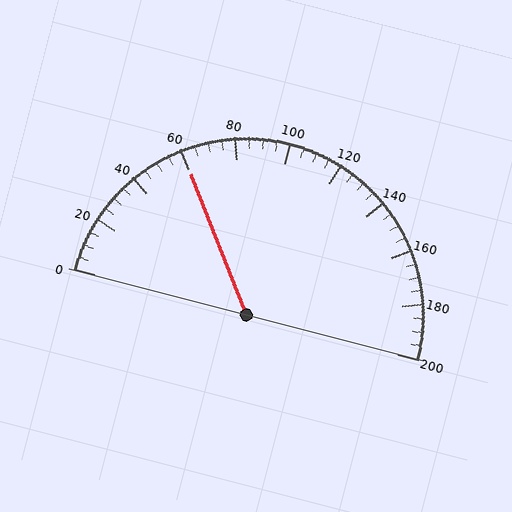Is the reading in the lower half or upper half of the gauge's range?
The reading is in the lower half of the range (0 to 200).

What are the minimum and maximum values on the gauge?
The gauge ranges from 0 to 200.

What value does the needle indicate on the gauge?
The needle indicates approximately 60.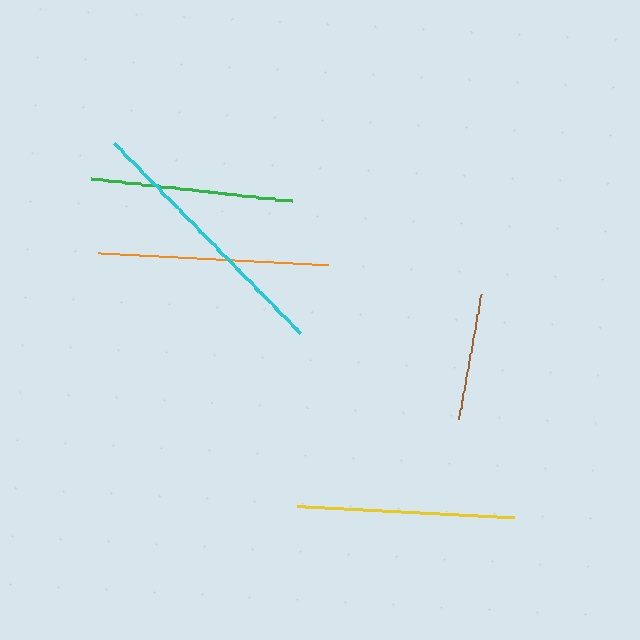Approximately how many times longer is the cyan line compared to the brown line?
The cyan line is approximately 2.1 times the length of the brown line.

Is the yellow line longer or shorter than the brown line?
The yellow line is longer than the brown line.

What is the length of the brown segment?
The brown segment is approximately 127 pixels long.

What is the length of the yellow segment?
The yellow segment is approximately 217 pixels long.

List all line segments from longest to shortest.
From longest to shortest: cyan, orange, yellow, green, brown.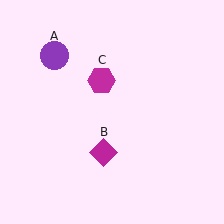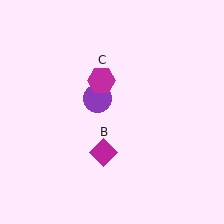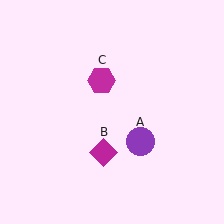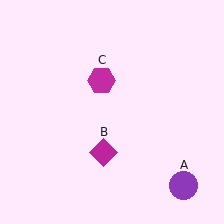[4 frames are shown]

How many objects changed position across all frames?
1 object changed position: purple circle (object A).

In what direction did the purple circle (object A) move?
The purple circle (object A) moved down and to the right.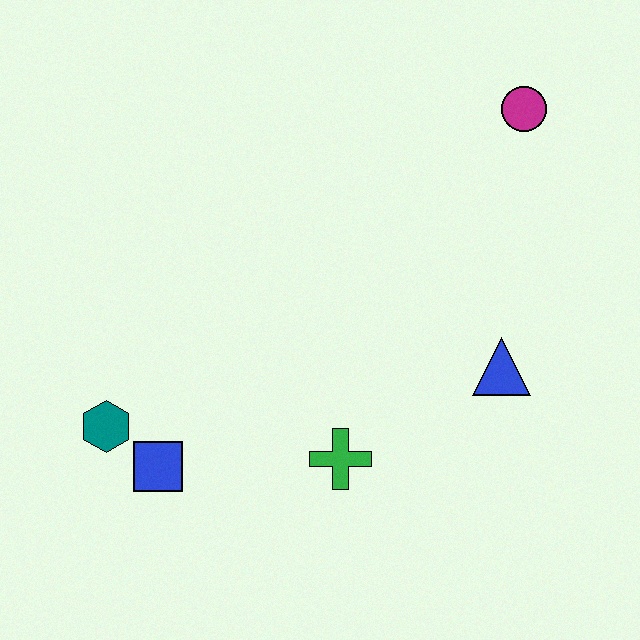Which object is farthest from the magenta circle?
The teal hexagon is farthest from the magenta circle.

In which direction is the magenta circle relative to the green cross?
The magenta circle is above the green cross.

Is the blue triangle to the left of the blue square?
No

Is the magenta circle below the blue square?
No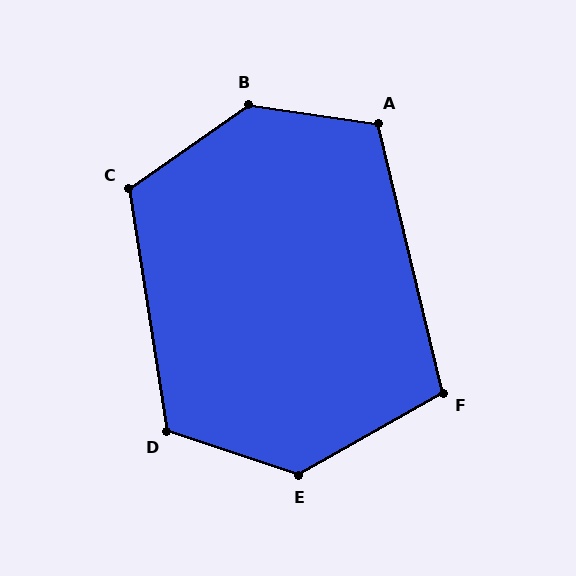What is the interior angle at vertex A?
Approximately 112 degrees (obtuse).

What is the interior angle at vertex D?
Approximately 117 degrees (obtuse).